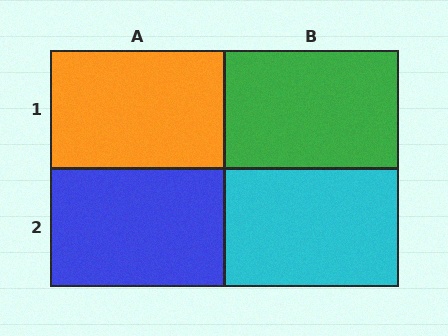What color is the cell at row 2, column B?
Cyan.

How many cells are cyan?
1 cell is cyan.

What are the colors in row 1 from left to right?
Orange, green.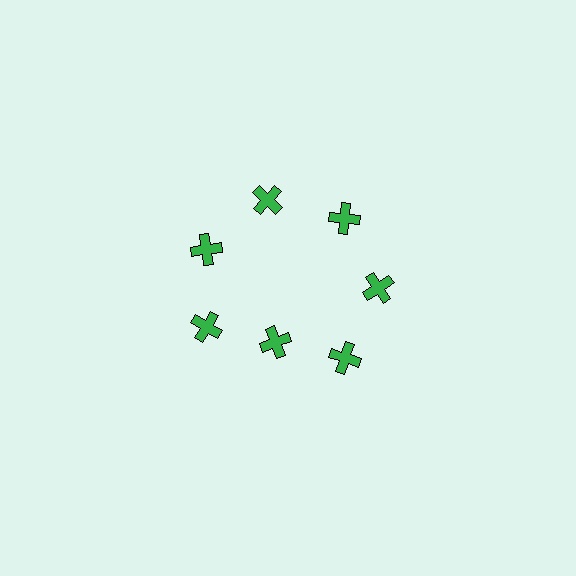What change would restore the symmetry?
The symmetry would be restored by moving it outward, back onto the ring so that all 7 crosses sit at equal angles and equal distance from the center.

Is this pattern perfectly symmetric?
No. The 7 green crosses are arranged in a ring, but one element near the 6 o'clock position is pulled inward toward the center, breaking the 7-fold rotational symmetry.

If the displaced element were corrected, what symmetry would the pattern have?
It would have 7-fold rotational symmetry — the pattern would map onto itself every 51 degrees.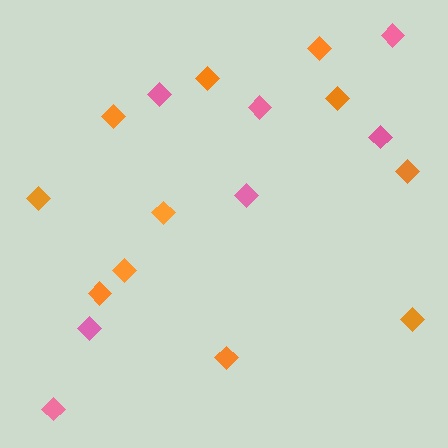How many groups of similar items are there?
There are 2 groups: one group of orange diamonds (11) and one group of pink diamonds (7).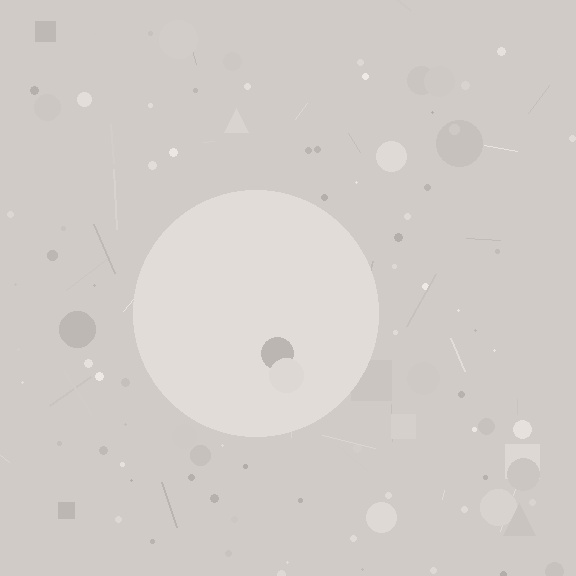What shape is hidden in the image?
A circle is hidden in the image.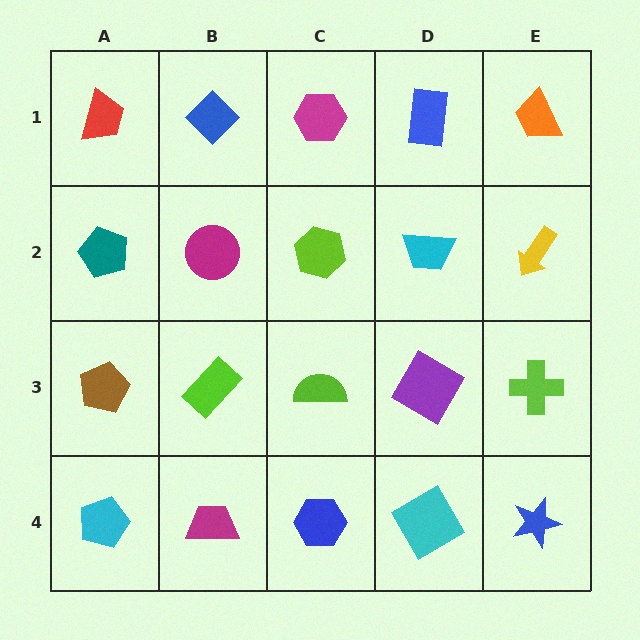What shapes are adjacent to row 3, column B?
A magenta circle (row 2, column B), a magenta trapezoid (row 4, column B), a brown pentagon (row 3, column A), a lime semicircle (row 3, column C).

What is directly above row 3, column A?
A teal pentagon.